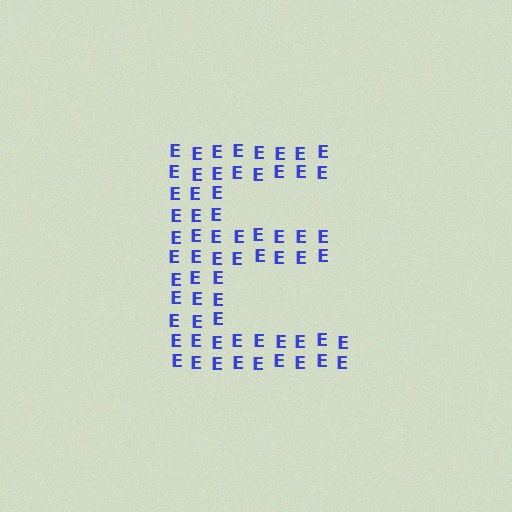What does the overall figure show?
The overall figure shows the letter E.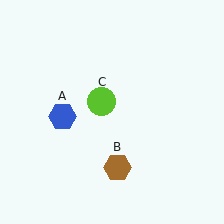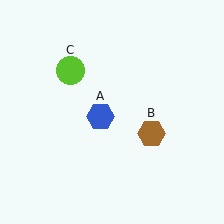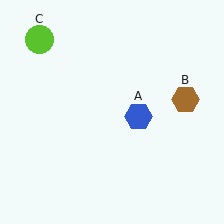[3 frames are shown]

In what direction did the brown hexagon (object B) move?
The brown hexagon (object B) moved up and to the right.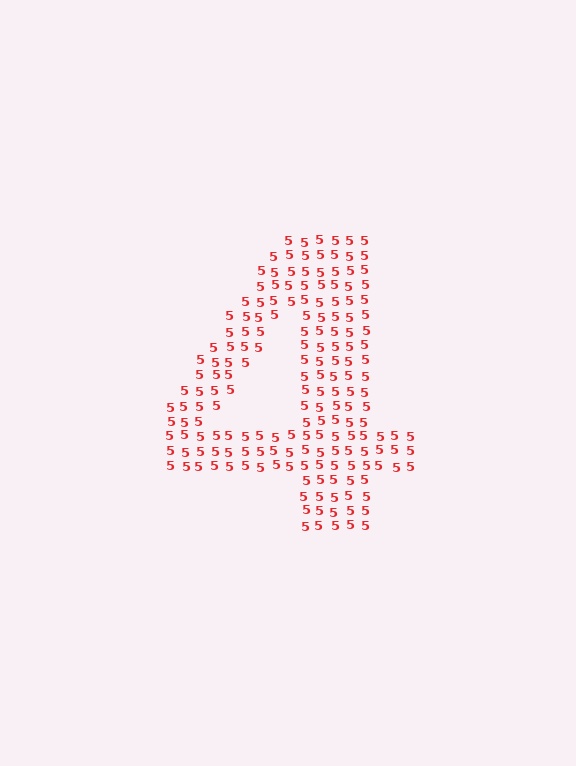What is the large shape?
The large shape is the digit 4.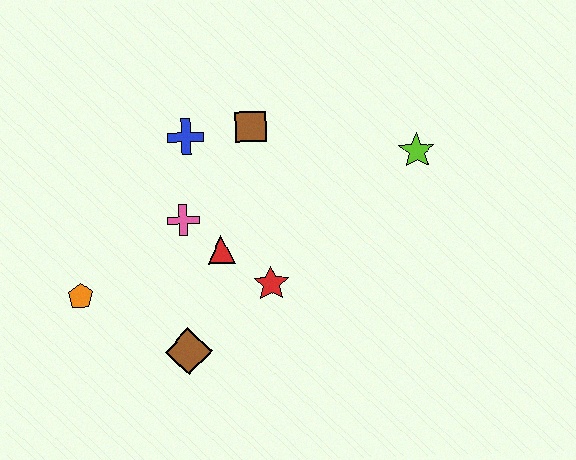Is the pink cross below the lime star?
Yes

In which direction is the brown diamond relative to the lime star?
The brown diamond is to the left of the lime star.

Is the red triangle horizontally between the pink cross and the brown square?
Yes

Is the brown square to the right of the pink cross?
Yes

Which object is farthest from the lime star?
The orange pentagon is farthest from the lime star.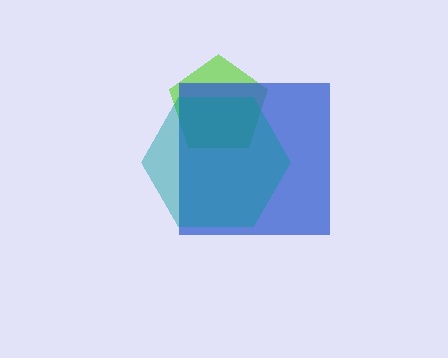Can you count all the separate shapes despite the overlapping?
Yes, there are 3 separate shapes.